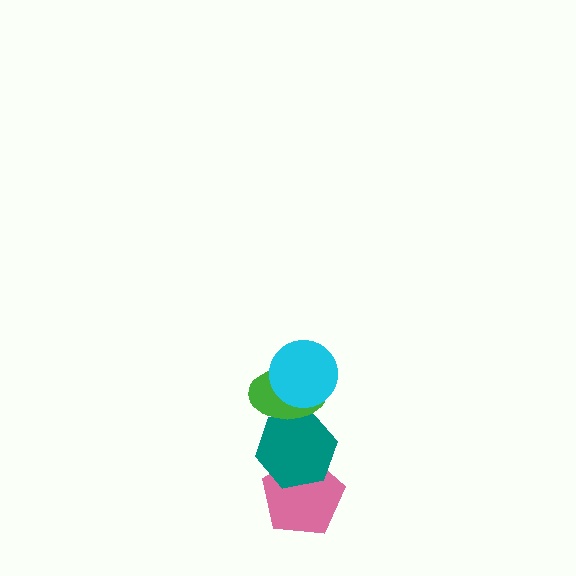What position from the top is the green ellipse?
The green ellipse is 2nd from the top.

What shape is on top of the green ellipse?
The cyan circle is on top of the green ellipse.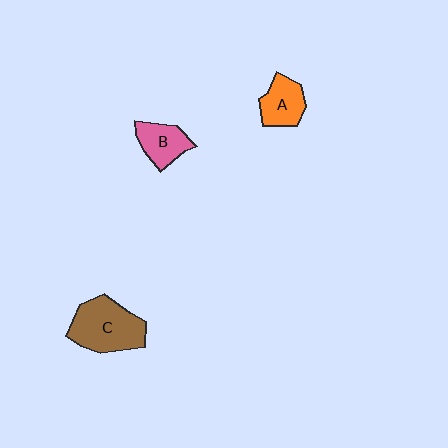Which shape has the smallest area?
Shape B (pink).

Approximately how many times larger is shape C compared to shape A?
Approximately 1.7 times.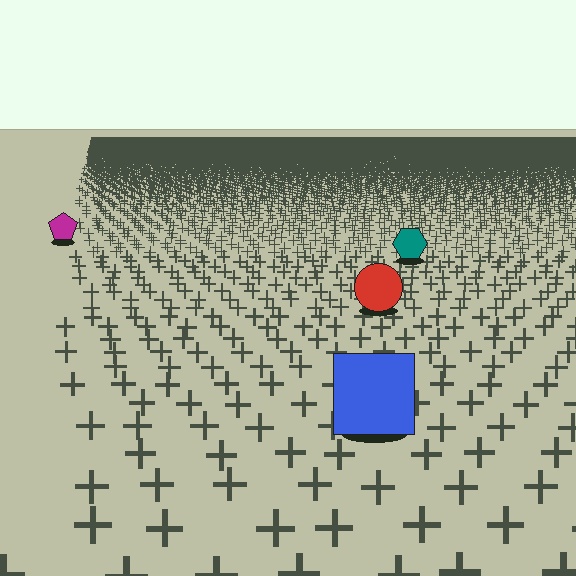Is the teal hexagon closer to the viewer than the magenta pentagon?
Yes. The teal hexagon is closer — you can tell from the texture gradient: the ground texture is coarser near it.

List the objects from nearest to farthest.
From nearest to farthest: the blue square, the red circle, the teal hexagon, the magenta pentagon.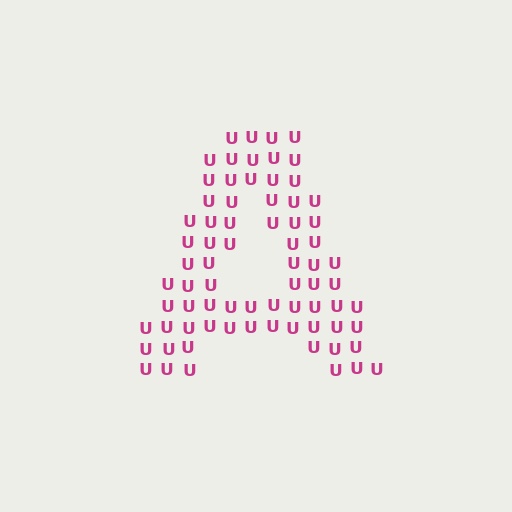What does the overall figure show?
The overall figure shows the letter A.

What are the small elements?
The small elements are letter U's.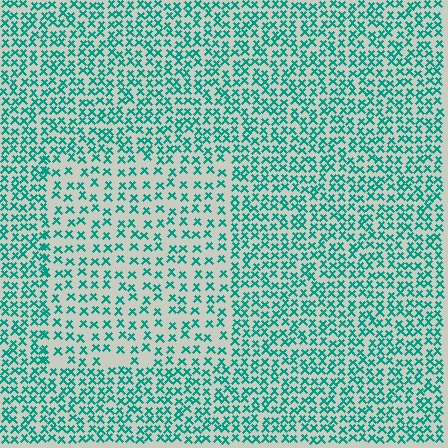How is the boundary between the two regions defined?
The boundary is defined by a change in element density (approximately 1.7x ratio). All elements are the same color, size, and shape.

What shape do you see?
I see a rectangle.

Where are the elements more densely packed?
The elements are more densely packed outside the rectangle boundary.